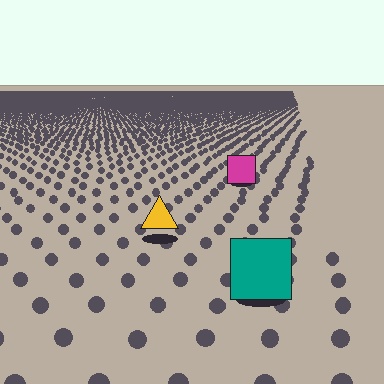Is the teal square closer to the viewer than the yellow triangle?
Yes. The teal square is closer — you can tell from the texture gradient: the ground texture is coarser near it.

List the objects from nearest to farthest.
From nearest to farthest: the teal square, the yellow triangle, the magenta square.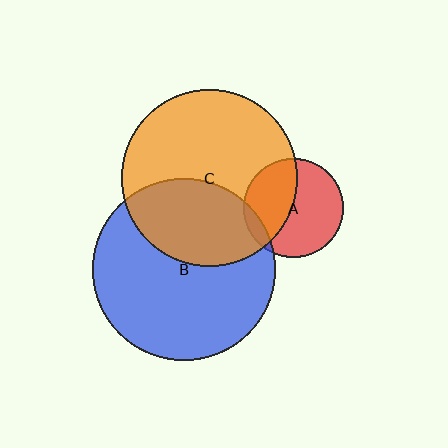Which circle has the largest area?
Circle B (blue).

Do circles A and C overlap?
Yes.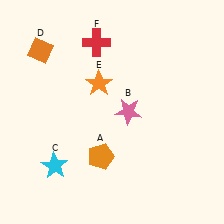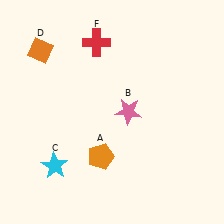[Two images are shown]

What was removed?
The orange star (E) was removed in Image 2.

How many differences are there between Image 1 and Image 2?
There is 1 difference between the two images.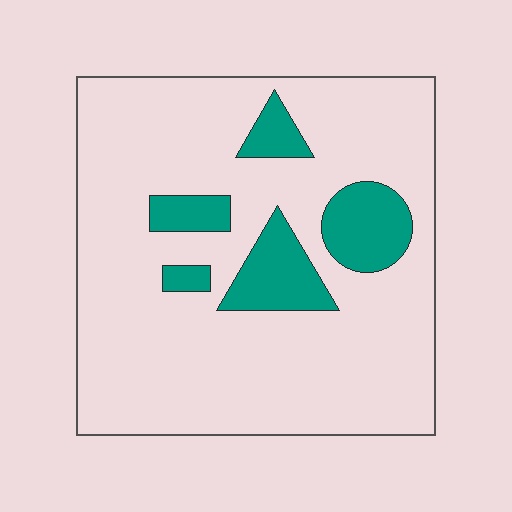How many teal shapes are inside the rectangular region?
5.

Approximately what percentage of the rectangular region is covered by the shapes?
Approximately 15%.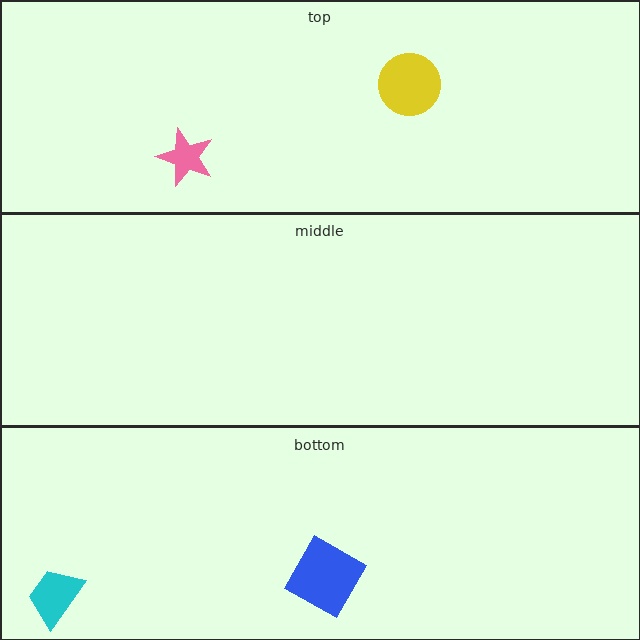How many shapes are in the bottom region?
2.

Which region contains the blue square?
The bottom region.